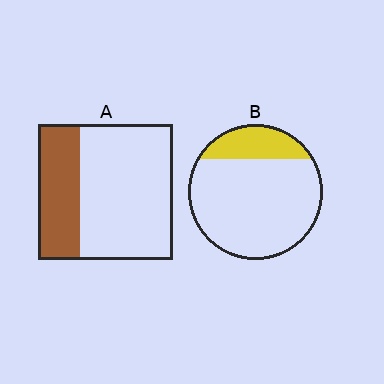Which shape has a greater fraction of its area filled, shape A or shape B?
Shape A.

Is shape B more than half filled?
No.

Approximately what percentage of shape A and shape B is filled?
A is approximately 30% and B is approximately 20%.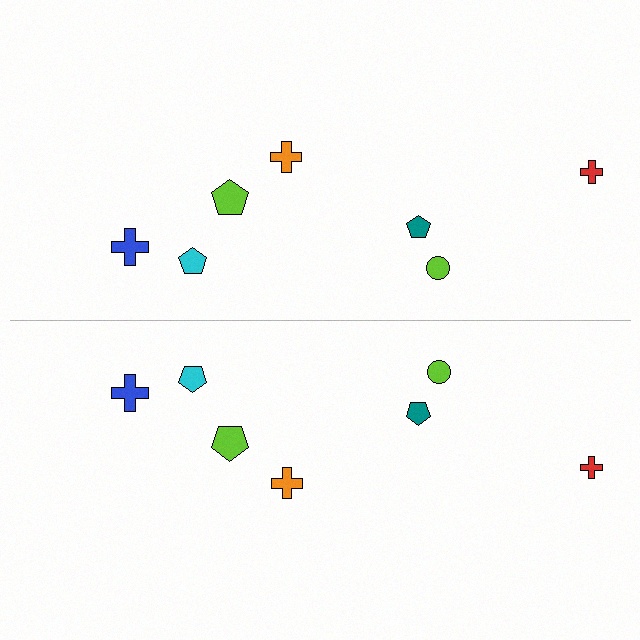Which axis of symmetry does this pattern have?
The pattern has a horizontal axis of symmetry running through the center of the image.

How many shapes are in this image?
There are 14 shapes in this image.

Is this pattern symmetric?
Yes, this pattern has bilateral (reflection) symmetry.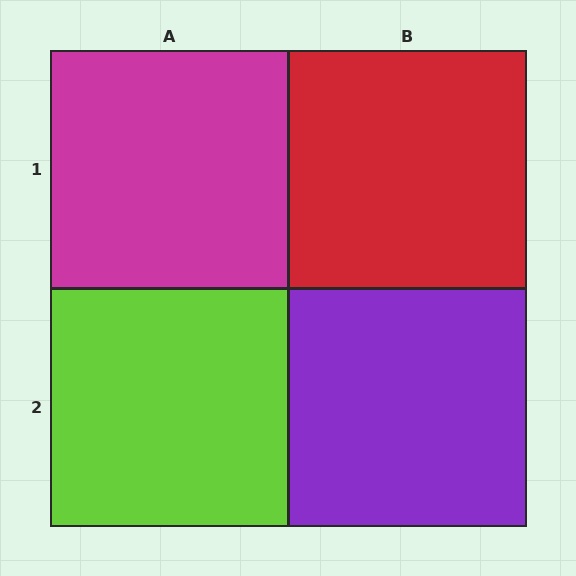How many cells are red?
1 cell is red.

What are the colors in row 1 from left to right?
Magenta, red.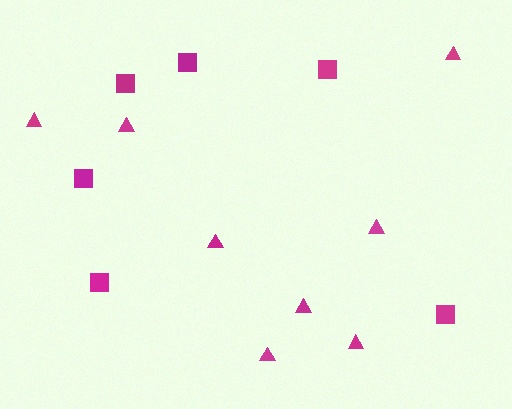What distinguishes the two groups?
There are 2 groups: one group of triangles (8) and one group of squares (6).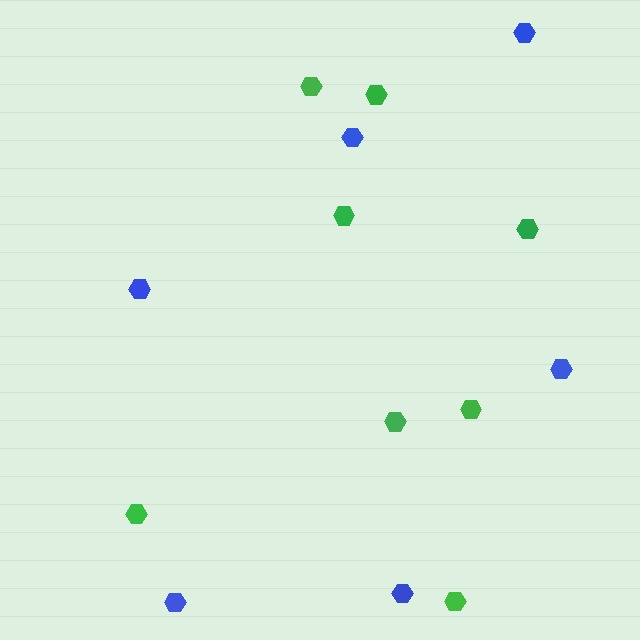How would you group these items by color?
There are 2 groups: one group of green hexagons (8) and one group of blue hexagons (6).